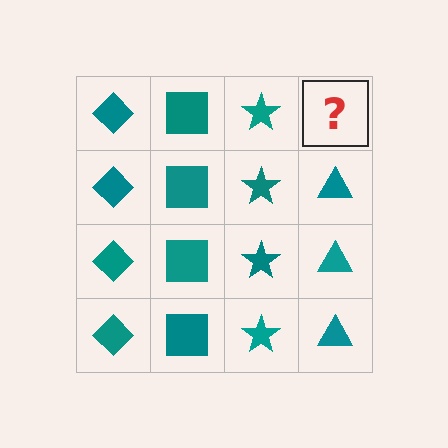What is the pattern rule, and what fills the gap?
The rule is that each column has a consistent shape. The gap should be filled with a teal triangle.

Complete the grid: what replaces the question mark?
The question mark should be replaced with a teal triangle.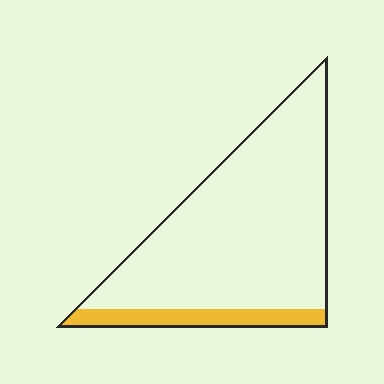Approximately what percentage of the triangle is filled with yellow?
Approximately 15%.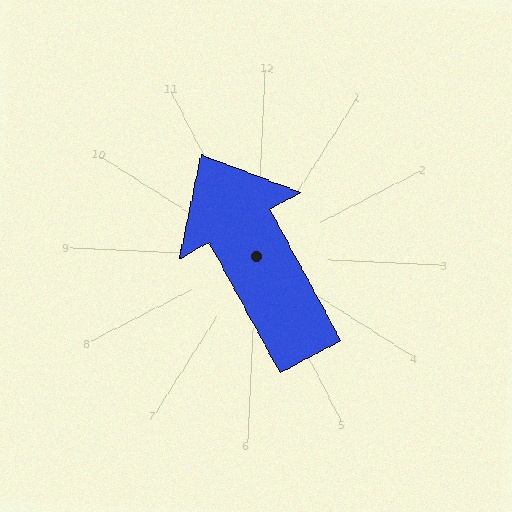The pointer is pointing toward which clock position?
Roughly 11 o'clock.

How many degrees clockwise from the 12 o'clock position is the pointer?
Approximately 329 degrees.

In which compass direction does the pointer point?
Northwest.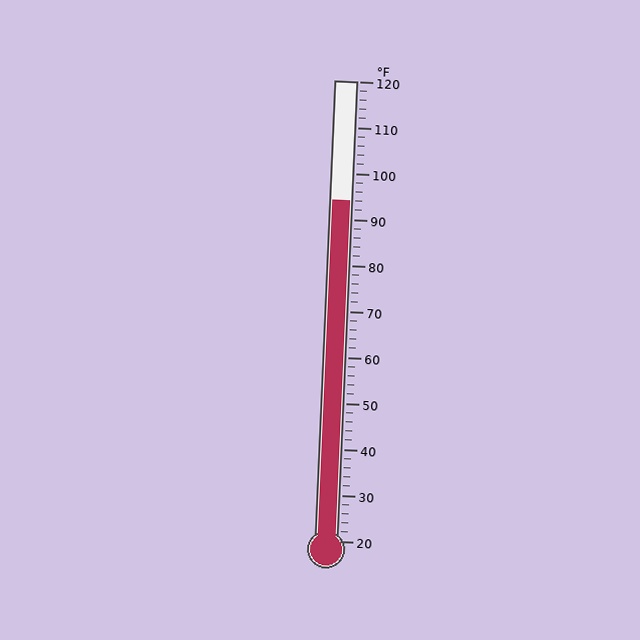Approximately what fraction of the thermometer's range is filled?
The thermometer is filled to approximately 75% of its range.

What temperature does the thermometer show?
The thermometer shows approximately 94°F.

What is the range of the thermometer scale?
The thermometer scale ranges from 20°F to 120°F.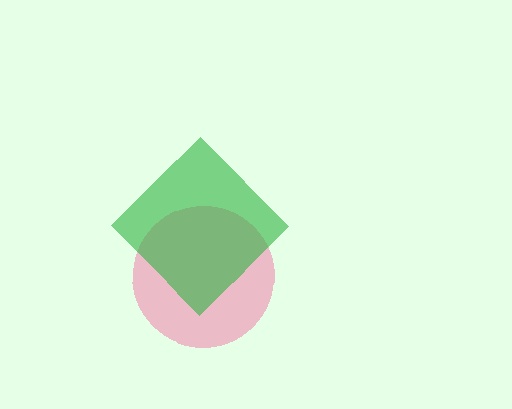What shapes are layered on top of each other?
The layered shapes are: a pink circle, a green diamond.